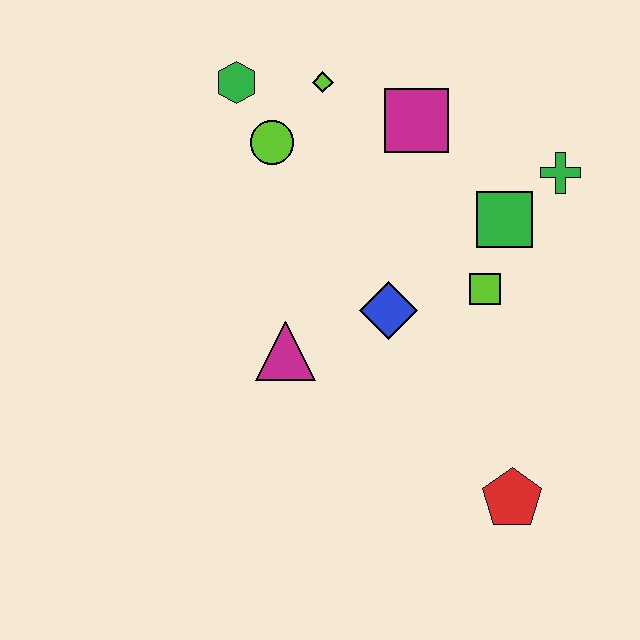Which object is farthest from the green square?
The green hexagon is farthest from the green square.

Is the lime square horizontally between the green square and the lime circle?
Yes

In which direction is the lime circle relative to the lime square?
The lime circle is to the left of the lime square.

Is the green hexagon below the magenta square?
No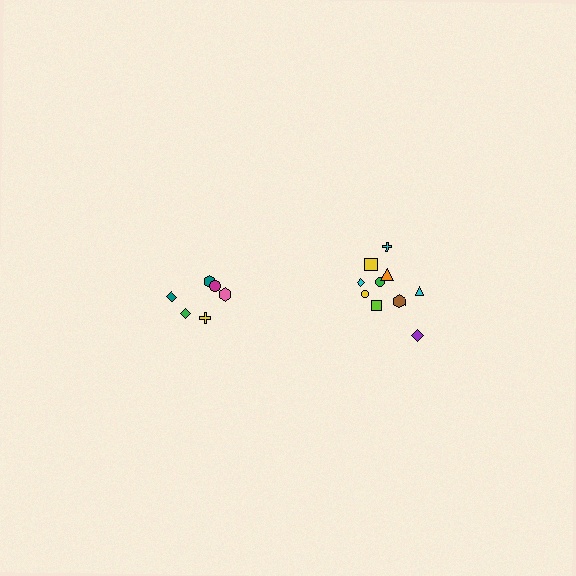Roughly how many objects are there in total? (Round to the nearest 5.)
Roughly 15 objects in total.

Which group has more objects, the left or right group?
The right group.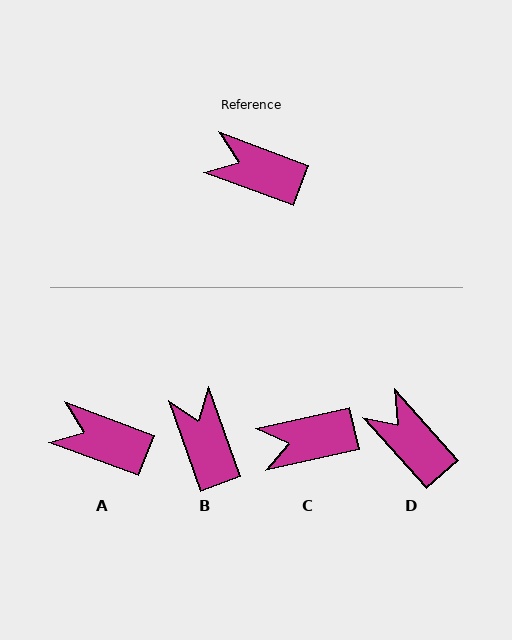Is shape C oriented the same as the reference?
No, it is off by about 33 degrees.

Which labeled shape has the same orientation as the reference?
A.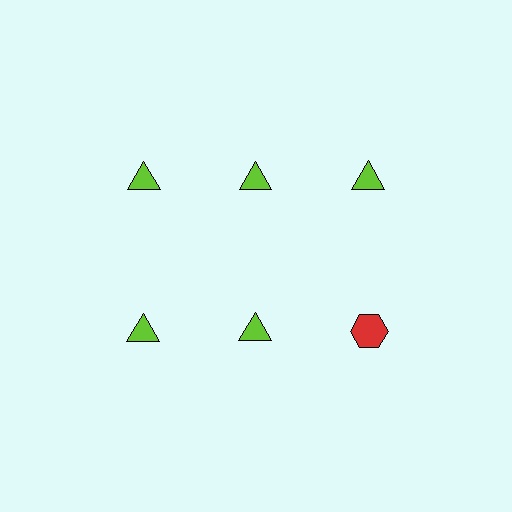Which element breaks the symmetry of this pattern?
The red hexagon in the second row, center column breaks the symmetry. All other shapes are lime triangles.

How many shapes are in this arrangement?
There are 6 shapes arranged in a grid pattern.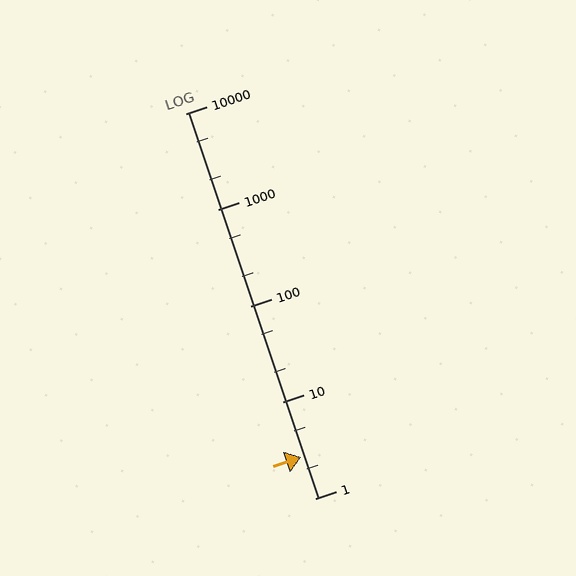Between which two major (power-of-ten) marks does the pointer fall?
The pointer is between 1 and 10.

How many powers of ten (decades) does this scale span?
The scale spans 4 decades, from 1 to 10000.